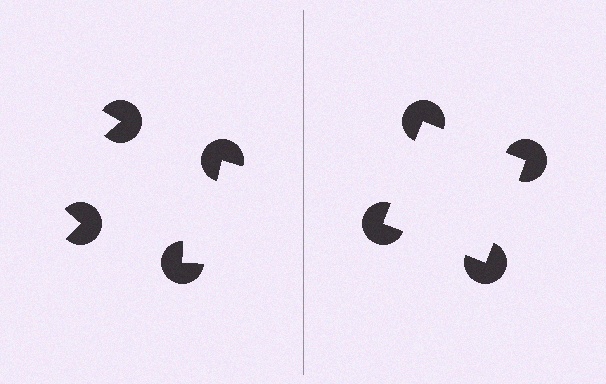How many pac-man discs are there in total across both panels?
8 — 4 on each side.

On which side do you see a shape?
An illusory square appears on the right side. On the left side the wedge cuts are rotated, so no coherent shape forms.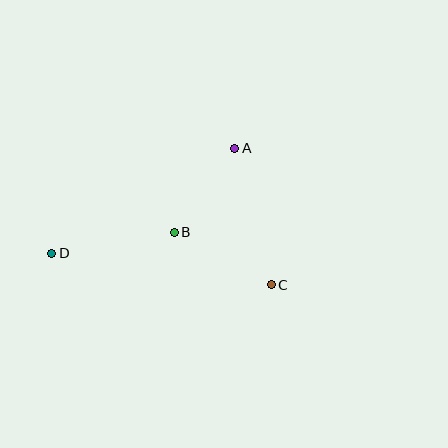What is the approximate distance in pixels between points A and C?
The distance between A and C is approximately 142 pixels.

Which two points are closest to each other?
Points A and B are closest to each other.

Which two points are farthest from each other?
Points C and D are farthest from each other.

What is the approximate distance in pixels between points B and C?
The distance between B and C is approximately 110 pixels.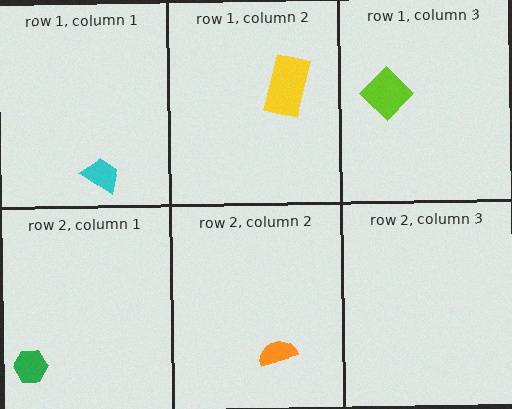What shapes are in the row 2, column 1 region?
The green hexagon.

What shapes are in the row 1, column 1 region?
The cyan trapezoid.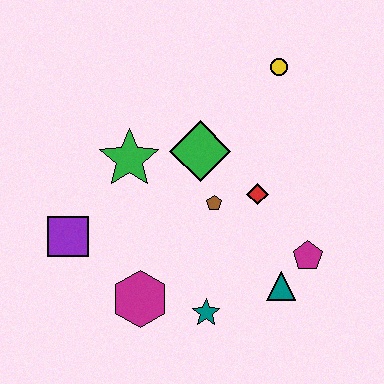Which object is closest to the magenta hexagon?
The teal star is closest to the magenta hexagon.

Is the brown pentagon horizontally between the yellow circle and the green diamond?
Yes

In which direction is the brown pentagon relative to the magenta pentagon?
The brown pentagon is to the left of the magenta pentagon.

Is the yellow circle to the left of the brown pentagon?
No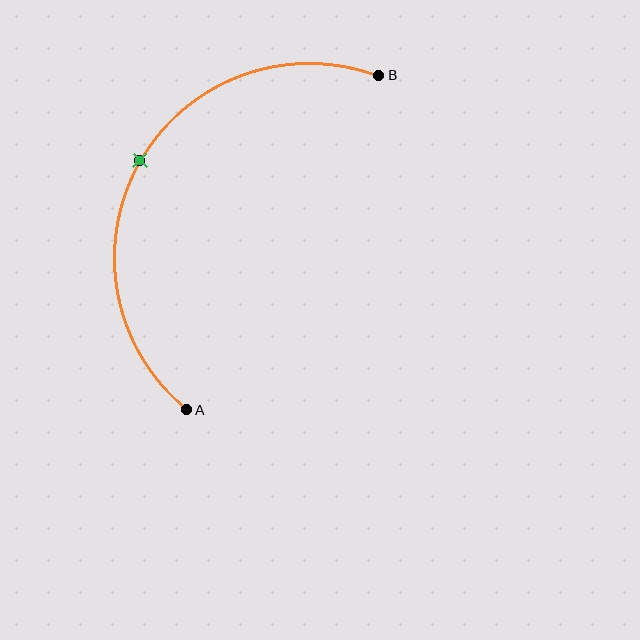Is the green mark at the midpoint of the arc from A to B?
Yes. The green mark lies on the arc at equal arc-length from both A and B — it is the arc midpoint.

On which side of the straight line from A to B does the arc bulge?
The arc bulges to the left of the straight line connecting A and B.